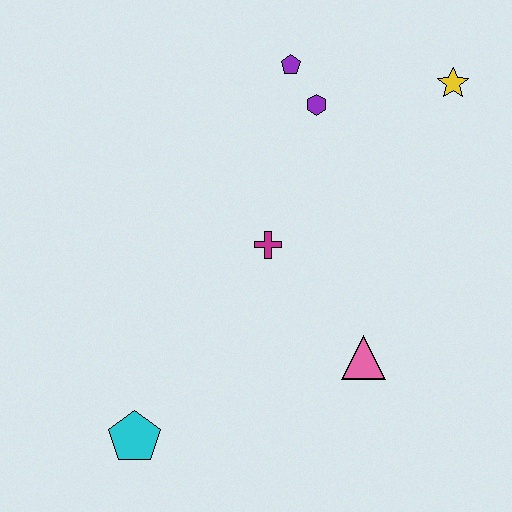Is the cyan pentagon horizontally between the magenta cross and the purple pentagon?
No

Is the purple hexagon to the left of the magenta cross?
No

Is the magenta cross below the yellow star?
Yes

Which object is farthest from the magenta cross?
The yellow star is farthest from the magenta cross.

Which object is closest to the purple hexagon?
The purple pentagon is closest to the purple hexagon.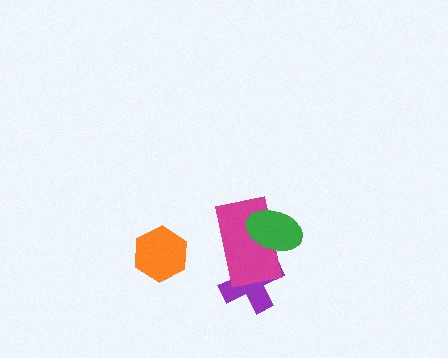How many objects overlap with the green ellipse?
2 objects overlap with the green ellipse.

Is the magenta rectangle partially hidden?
Yes, it is partially covered by another shape.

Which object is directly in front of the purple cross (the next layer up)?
The magenta rectangle is directly in front of the purple cross.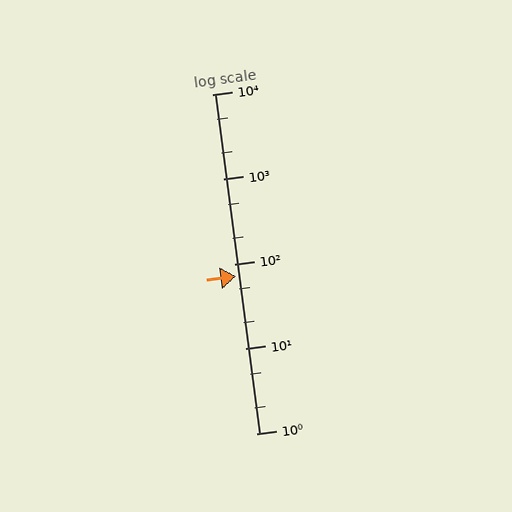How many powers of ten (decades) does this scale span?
The scale spans 4 decades, from 1 to 10000.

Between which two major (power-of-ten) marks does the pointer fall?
The pointer is between 10 and 100.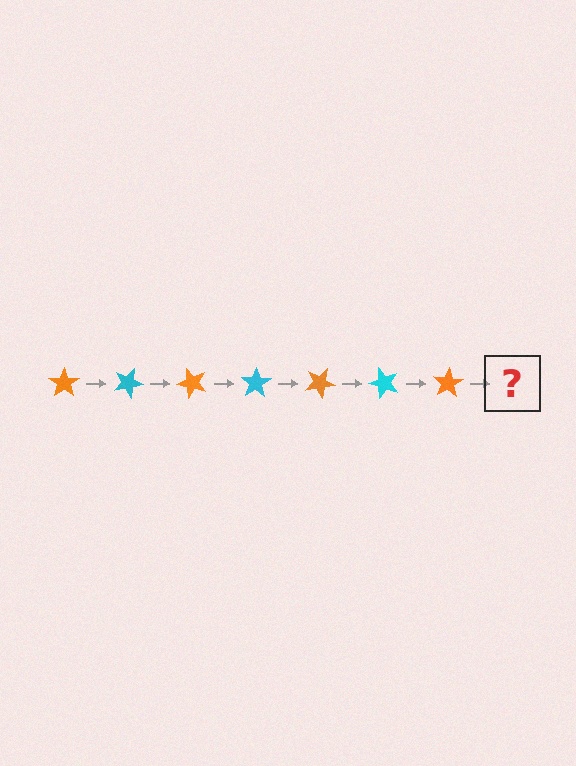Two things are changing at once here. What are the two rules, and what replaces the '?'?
The two rules are that it rotates 25 degrees each step and the color cycles through orange and cyan. The '?' should be a cyan star, rotated 175 degrees from the start.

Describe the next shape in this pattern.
It should be a cyan star, rotated 175 degrees from the start.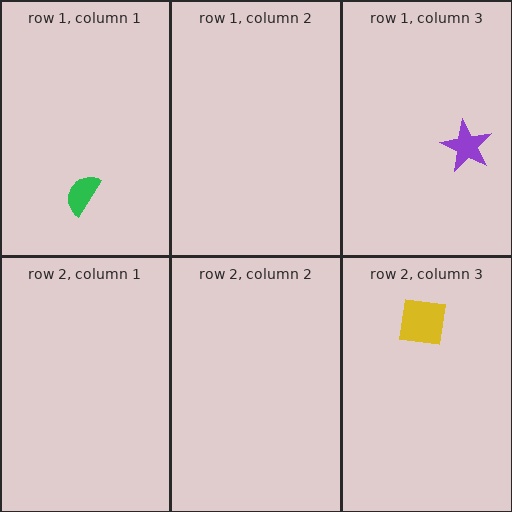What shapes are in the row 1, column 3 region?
The purple star.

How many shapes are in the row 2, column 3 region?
1.